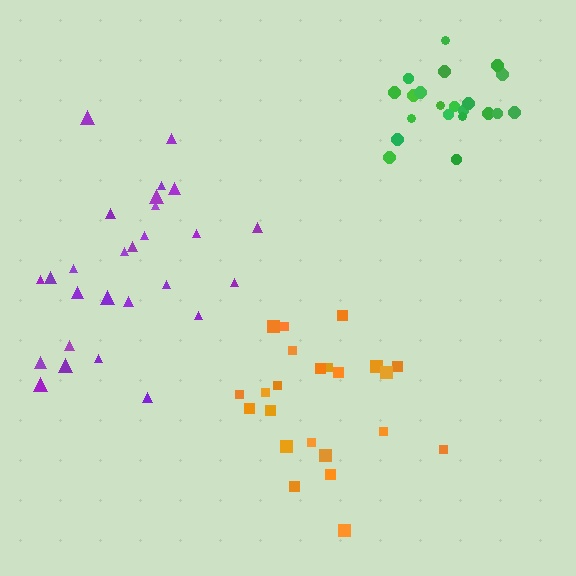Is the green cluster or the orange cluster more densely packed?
Green.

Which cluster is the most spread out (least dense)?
Purple.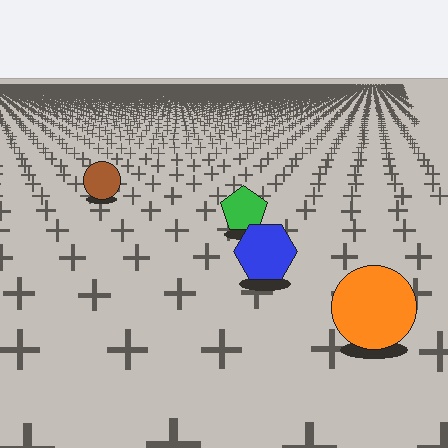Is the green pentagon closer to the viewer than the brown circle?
Yes. The green pentagon is closer — you can tell from the texture gradient: the ground texture is coarser near it.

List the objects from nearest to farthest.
From nearest to farthest: the orange circle, the blue hexagon, the green pentagon, the brown circle.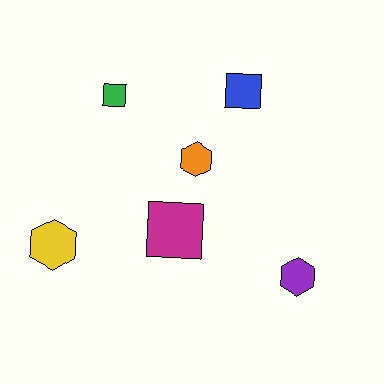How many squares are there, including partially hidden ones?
There are 3 squares.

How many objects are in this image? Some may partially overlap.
There are 6 objects.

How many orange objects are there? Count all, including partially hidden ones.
There is 1 orange object.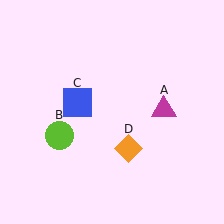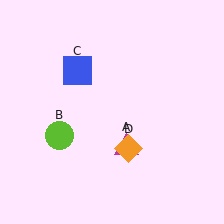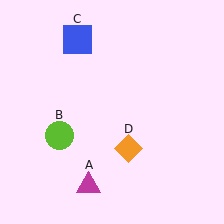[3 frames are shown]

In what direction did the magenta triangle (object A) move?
The magenta triangle (object A) moved down and to the left.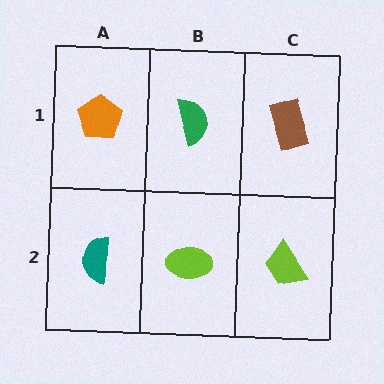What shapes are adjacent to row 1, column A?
A teal semicircle (row 2, column A), a green semicircle (row 1, column B).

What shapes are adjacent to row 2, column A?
An orange pentagon (row 1, column A), a lime ellipse (row 2, column B).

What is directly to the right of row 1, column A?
A green semicircle.